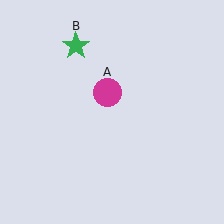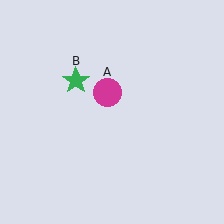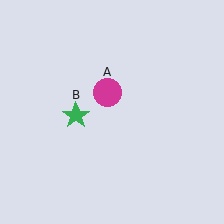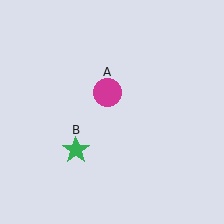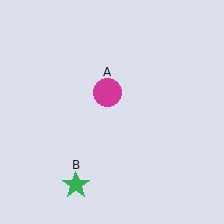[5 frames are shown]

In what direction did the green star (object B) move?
The green star (object B) moved down.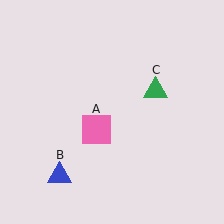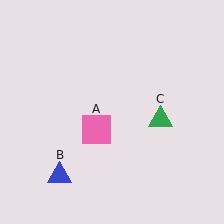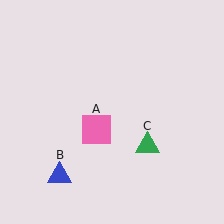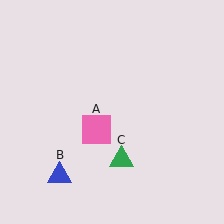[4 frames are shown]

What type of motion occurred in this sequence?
The green triangle (object C) rotated clockwise around the center of the scene.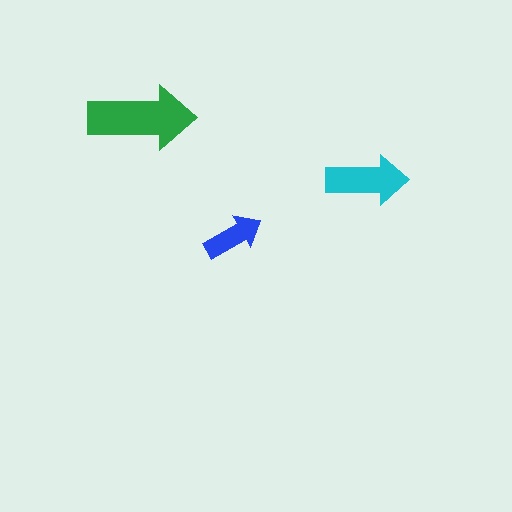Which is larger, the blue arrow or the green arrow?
The green one.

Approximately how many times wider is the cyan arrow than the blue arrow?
About 1.5 times wider.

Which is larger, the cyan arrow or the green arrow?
The green one.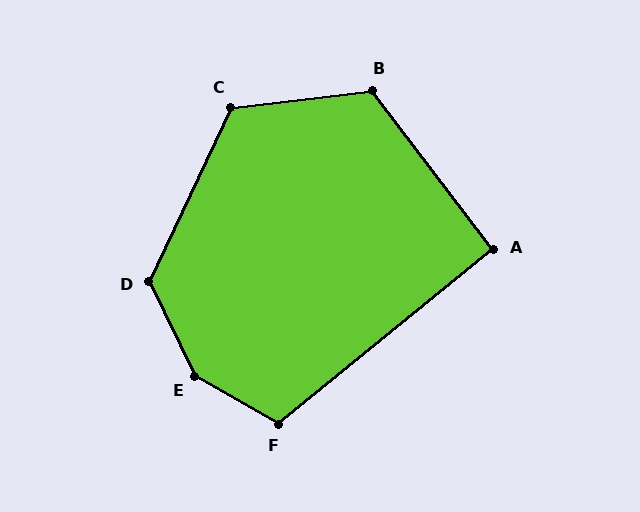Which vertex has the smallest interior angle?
A, at approximately 92 degrees.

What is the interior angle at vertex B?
Approximately 121 degrees (obtuse).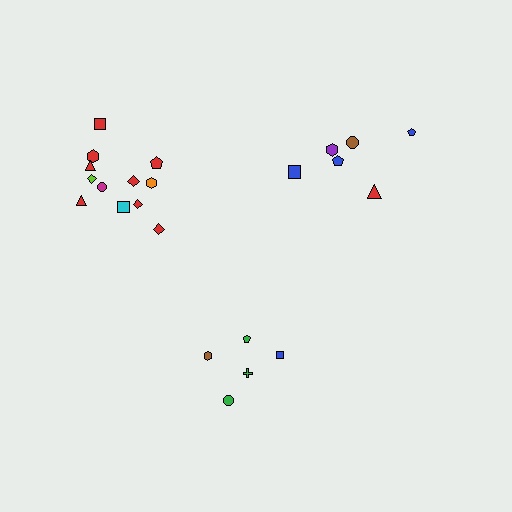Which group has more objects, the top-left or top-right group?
The top-left group.